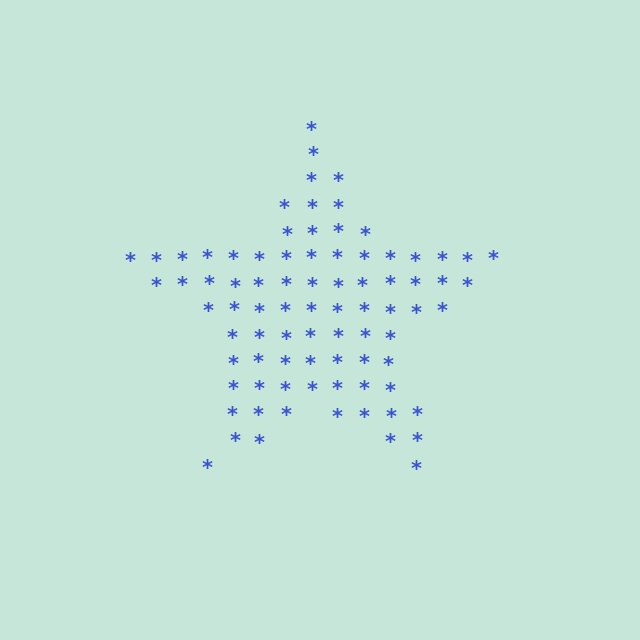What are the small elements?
The small elements are asterisks.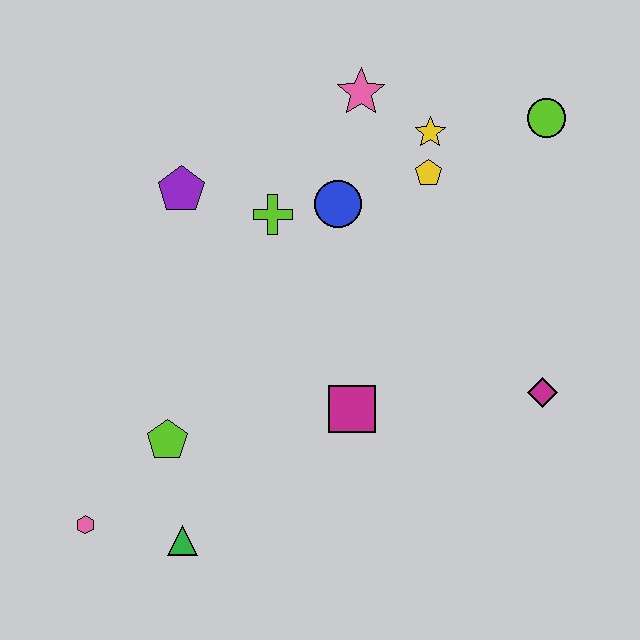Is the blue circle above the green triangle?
Yes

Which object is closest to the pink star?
The yellow star is closest to the pink star.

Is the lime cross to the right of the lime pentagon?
Yes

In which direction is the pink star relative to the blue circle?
The pink star is above the blue circle.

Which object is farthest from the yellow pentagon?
The pink hexagon is farthest from the yellow pentagon.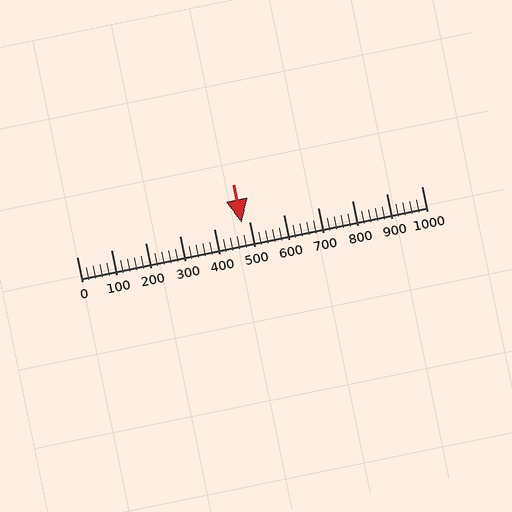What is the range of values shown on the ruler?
The ruler shows values from 0 to 1000.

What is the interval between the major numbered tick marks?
The major tick marks are spaced 100 units apart.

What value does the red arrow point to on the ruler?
The red arrow points to approximately 480.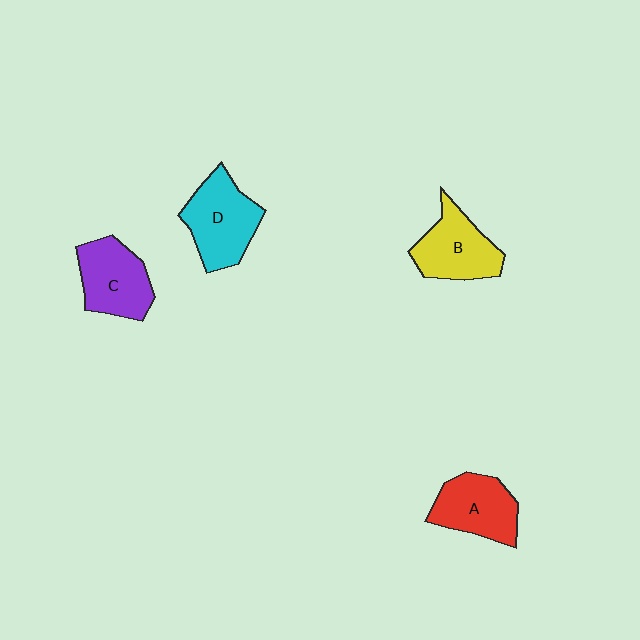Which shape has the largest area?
Shape D (cyan).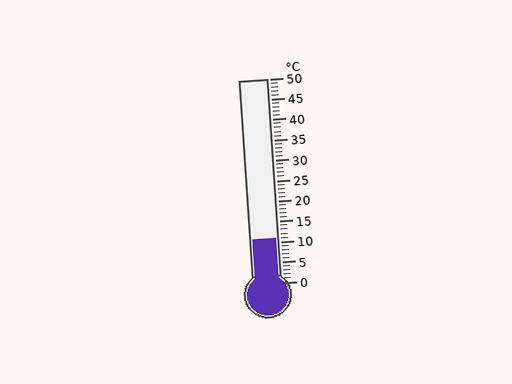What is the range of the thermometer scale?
The thermometer scale ranges from 0°C to 50°C.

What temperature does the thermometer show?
The thermometer shows approximately 11°C.